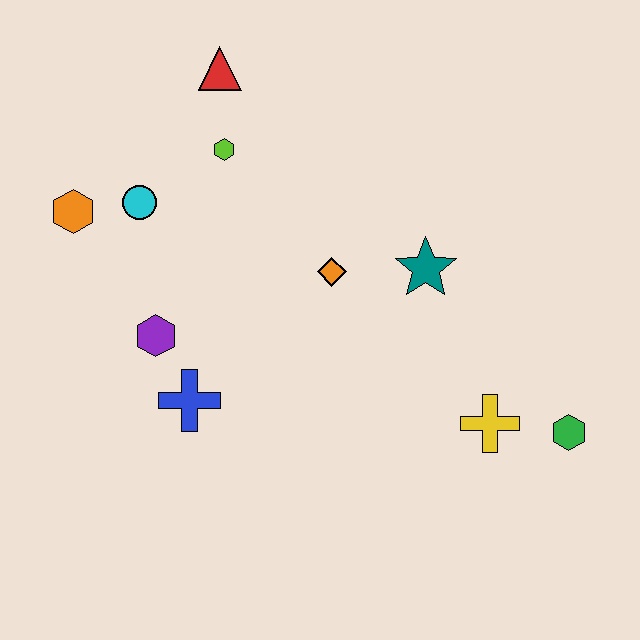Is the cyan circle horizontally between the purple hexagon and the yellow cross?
No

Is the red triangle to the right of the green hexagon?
No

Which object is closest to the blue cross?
The purple hexagon is closest to the blue cross.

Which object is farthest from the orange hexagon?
The green hexagon is farthest from the orange hexagon.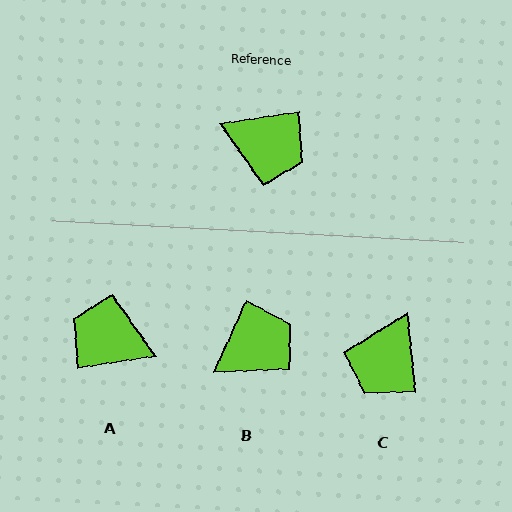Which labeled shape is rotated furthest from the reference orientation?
A, about 180 degrees away.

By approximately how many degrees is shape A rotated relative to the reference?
Approximately 180 degrees clockwise.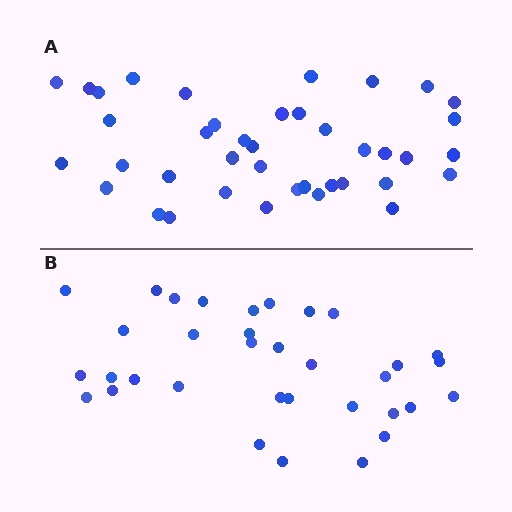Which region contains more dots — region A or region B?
Region A (the top region) has more dots.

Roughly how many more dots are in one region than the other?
Region A has about 6 more dots than region B.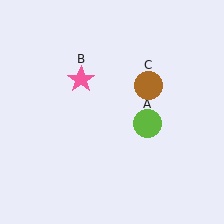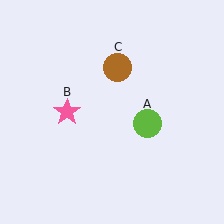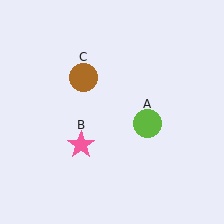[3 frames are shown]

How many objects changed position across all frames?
2 objects changed position: pink star (object B), brown circle (object C).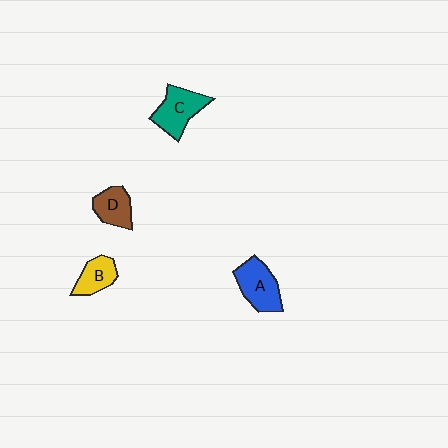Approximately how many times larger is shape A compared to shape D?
Approximately 1.3 times.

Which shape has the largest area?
Shape C (teal).